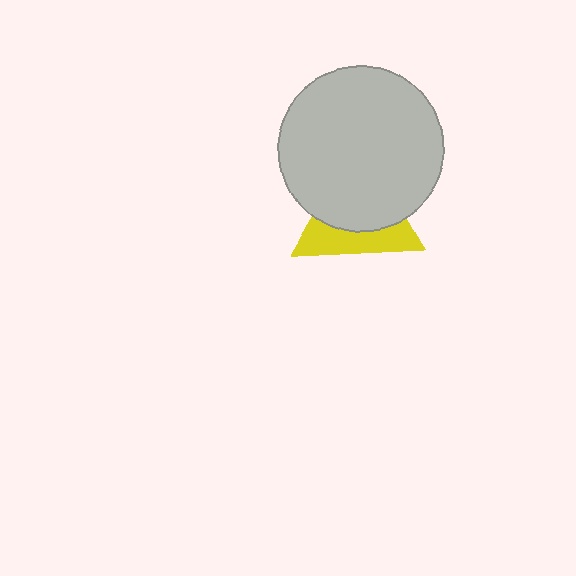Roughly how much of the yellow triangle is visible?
A small part of it is visible (roughly 41%).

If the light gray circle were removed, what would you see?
You would see the complete yellow triangle.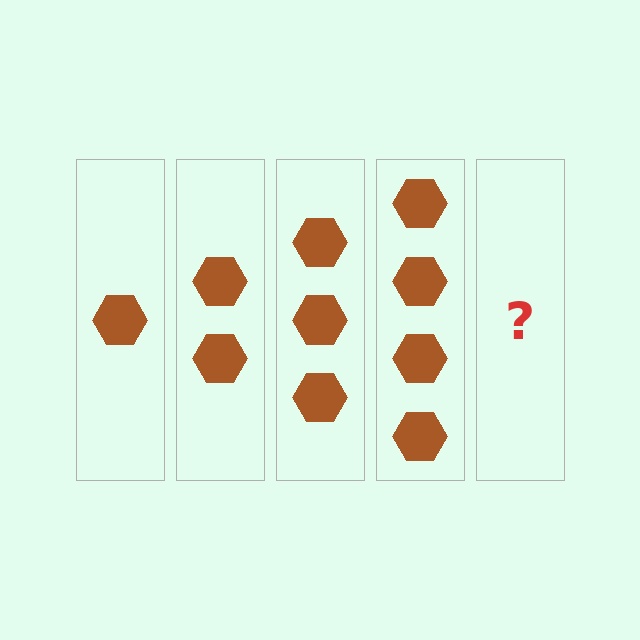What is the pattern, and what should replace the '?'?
The pattern is that each step adds one more hexagon. The '?' should be 5 hexagons.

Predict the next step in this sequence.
The next step is 5 hexagons.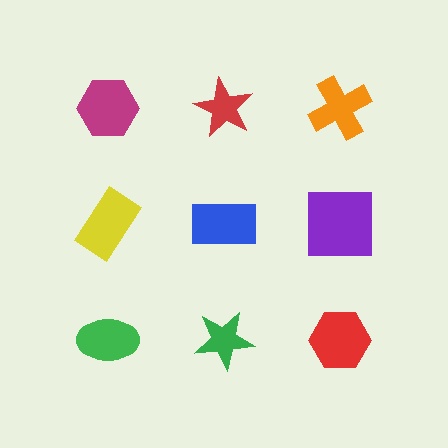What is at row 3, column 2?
A green star.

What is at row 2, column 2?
A blue rectangle.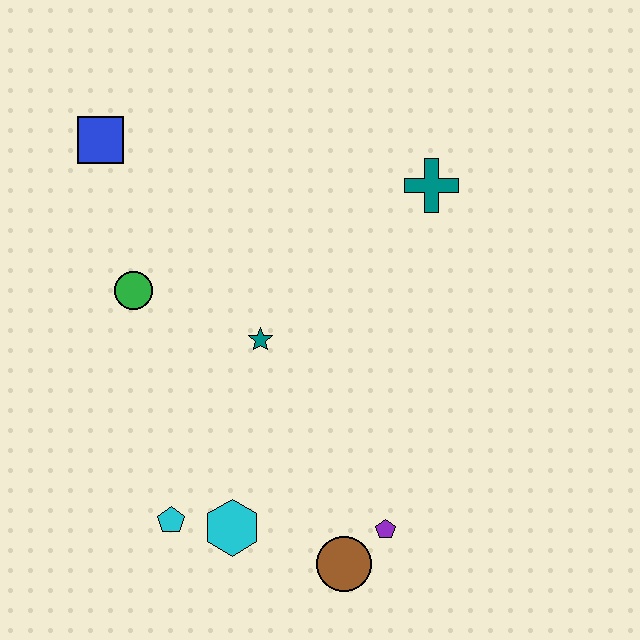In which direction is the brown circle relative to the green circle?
The brown circle is below the green circle.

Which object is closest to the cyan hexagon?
The cyan pentagon is closest to the cyan hexagon.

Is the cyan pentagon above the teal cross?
No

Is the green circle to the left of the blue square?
No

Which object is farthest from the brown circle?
The blue square is farthest from the brown circle.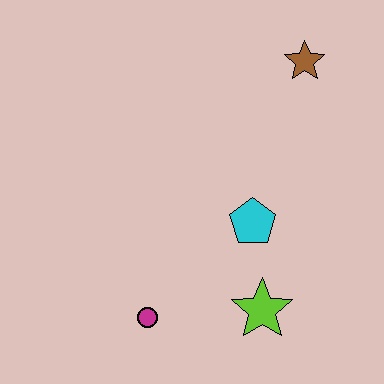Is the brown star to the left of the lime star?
No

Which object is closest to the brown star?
The cyan pentagon is closest to the brown star.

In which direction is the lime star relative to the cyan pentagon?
The lime star is below the cyan pentagon.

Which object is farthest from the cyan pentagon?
The brown star is farthest from the cyan pentagon.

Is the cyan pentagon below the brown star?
Yes